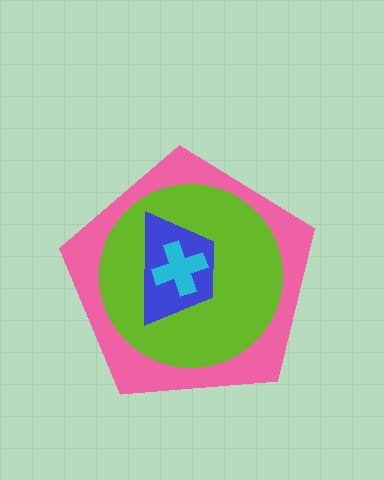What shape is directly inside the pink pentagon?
The lime circle.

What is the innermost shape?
The cyan cross.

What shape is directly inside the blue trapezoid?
The cyan cross.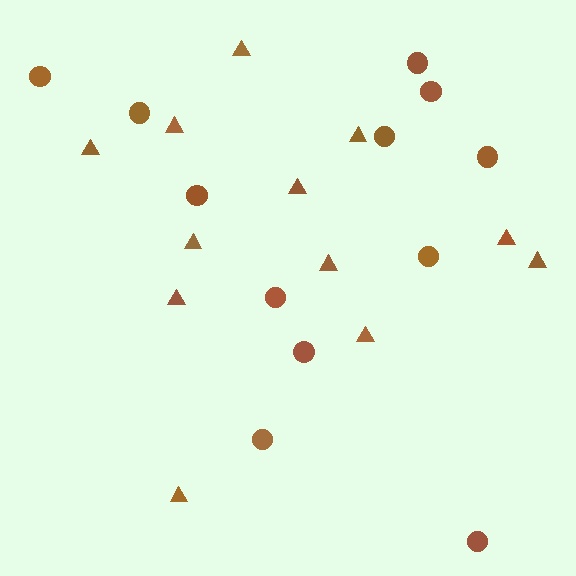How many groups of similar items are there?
There are 2 groups: one group of circles (12) and one group of triangles (12).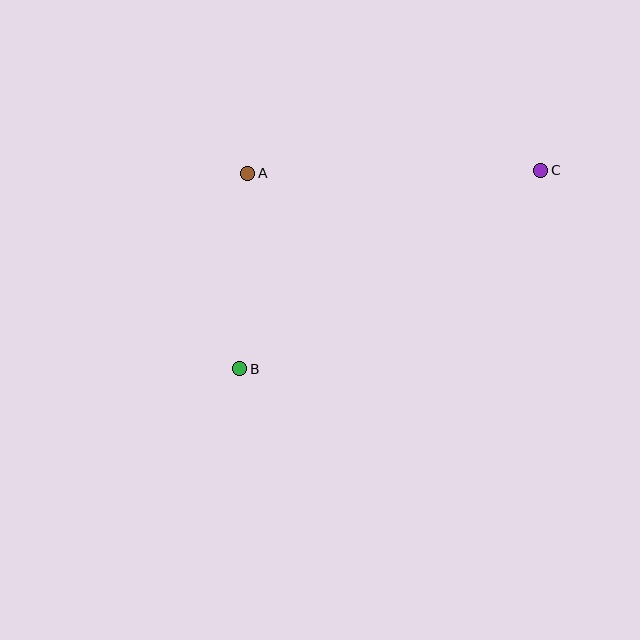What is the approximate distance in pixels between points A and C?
The distance between A and C is approximately 293 pixels.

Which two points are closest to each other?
Points A and B are closest to each other.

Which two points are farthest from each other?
Points B and C are farthest from each other.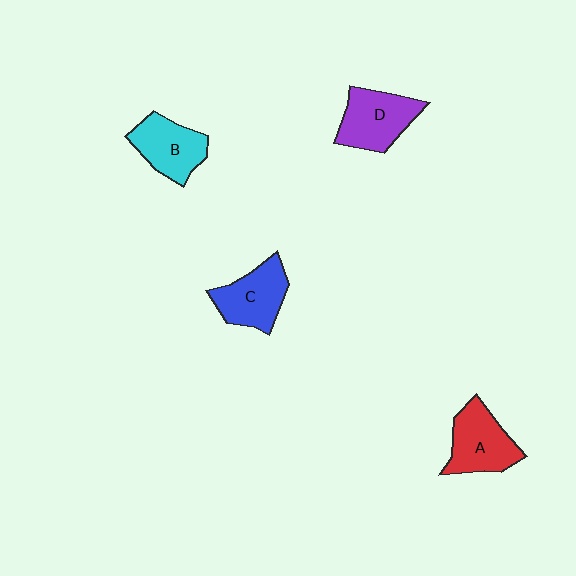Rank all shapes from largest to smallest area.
From largest to smallest: D (purple), A (red), C (blue), B (cyan).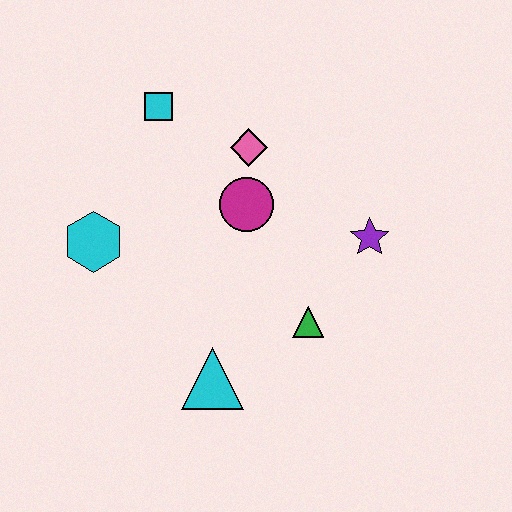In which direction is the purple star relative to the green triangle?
The purple star is above the green triangle.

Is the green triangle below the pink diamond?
Yes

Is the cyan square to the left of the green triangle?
Yes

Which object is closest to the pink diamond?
The magenta circle is closest to the pink diamond.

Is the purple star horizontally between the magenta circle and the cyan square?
No